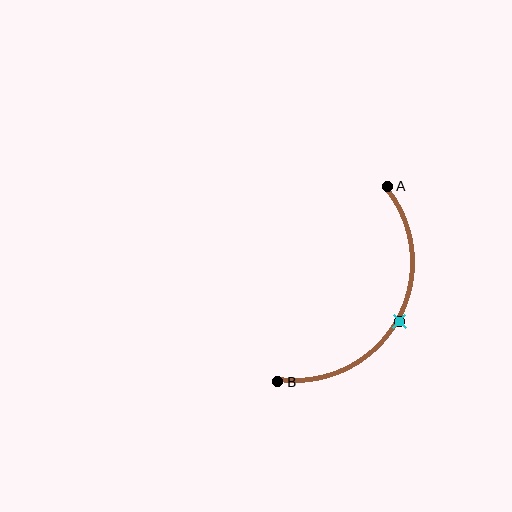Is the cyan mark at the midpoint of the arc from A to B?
Yes. The cyan mark lies on the arc at equal arc-length from both A and B — it is the arc midpoint.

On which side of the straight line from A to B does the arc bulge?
The arc bulges to the right of the straight line connecting A and B.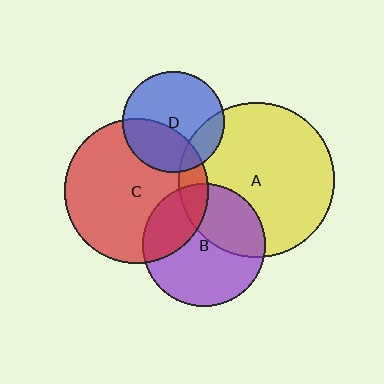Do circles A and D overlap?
Yes.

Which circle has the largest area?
Circle A (yellow).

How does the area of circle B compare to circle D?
Approximately 1.5 times.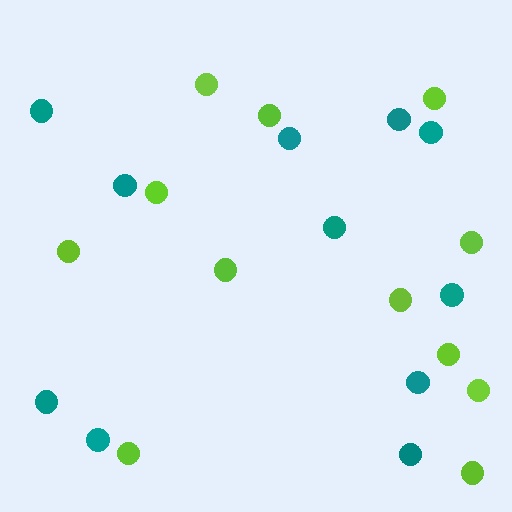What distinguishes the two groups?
There are 2 groups: one group of teal circles (11) and one group of lime circles (12).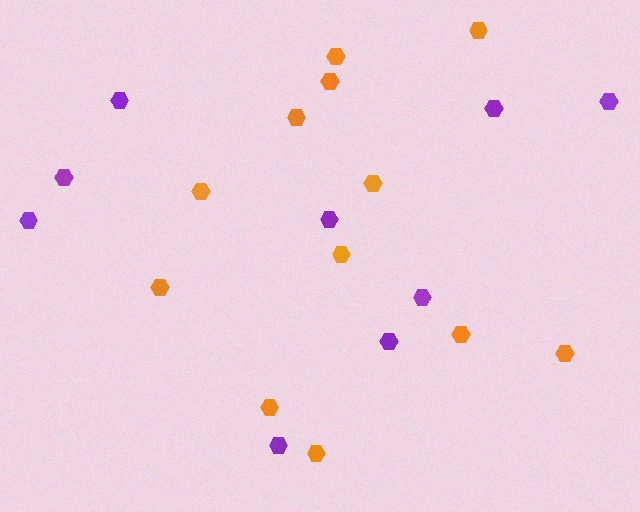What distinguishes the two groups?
There are 2 groups: one group of orange hexagons (12) and one group of purple hexagons (9).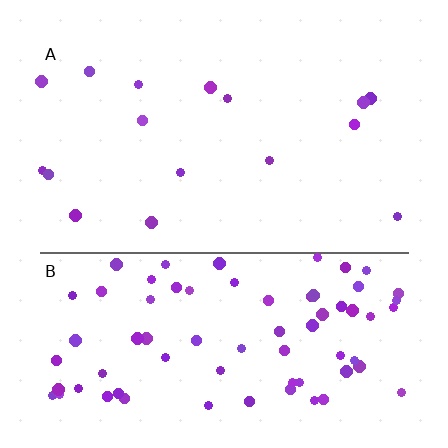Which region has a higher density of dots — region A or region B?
B (the bottom).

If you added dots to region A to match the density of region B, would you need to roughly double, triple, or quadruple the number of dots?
Approximately quadruple.